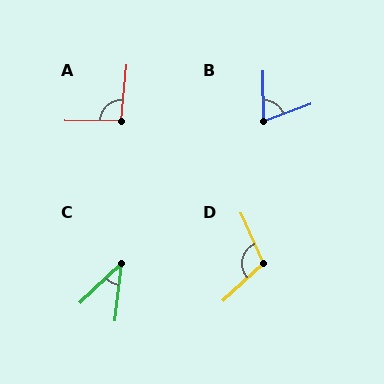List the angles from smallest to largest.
C (39°), B (71°), A (95°), D (109°).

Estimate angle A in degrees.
Approximately 95 degrees.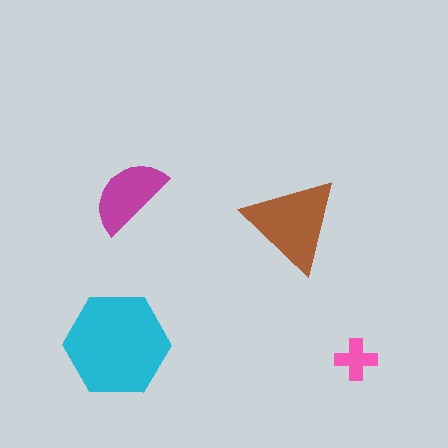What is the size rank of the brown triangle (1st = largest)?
2nd.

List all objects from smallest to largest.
The pink cross, the magenta semicircle, the brown triangle, the cyan hexagon.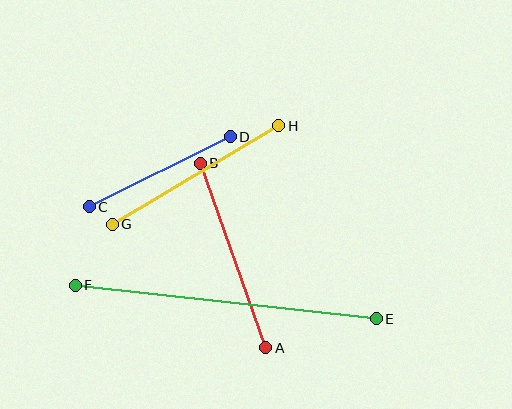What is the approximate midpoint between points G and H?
The midpoint is at approximately (196, 175) pixels.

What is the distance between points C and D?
The distance is approximately 157 pixels.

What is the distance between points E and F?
The distance is approximately 303 pixels.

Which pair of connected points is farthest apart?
Points E and F are farthest apart.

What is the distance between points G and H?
The distance is approximately 194 pixels.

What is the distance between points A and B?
The distance is approximately 196 pixels.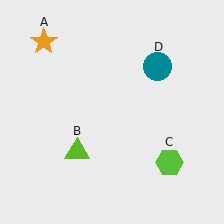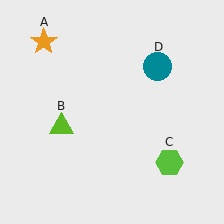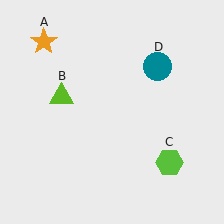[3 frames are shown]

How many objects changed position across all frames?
1 object changed position: lime triangle (object B).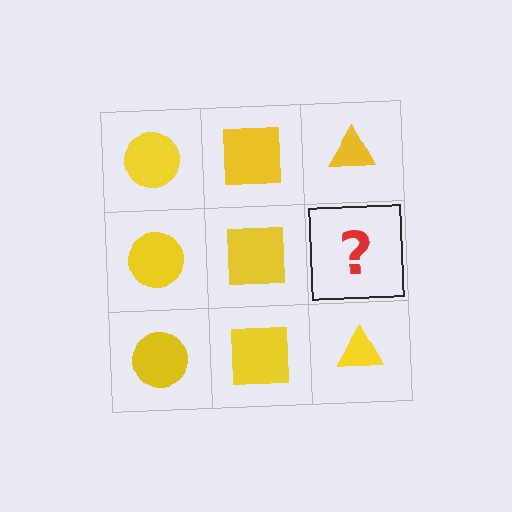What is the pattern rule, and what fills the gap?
The rule is that each column has a consistent shape. The gap should be filled with a yellow triangle.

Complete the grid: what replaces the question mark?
The question mark should be replaced with a yellow triangle.